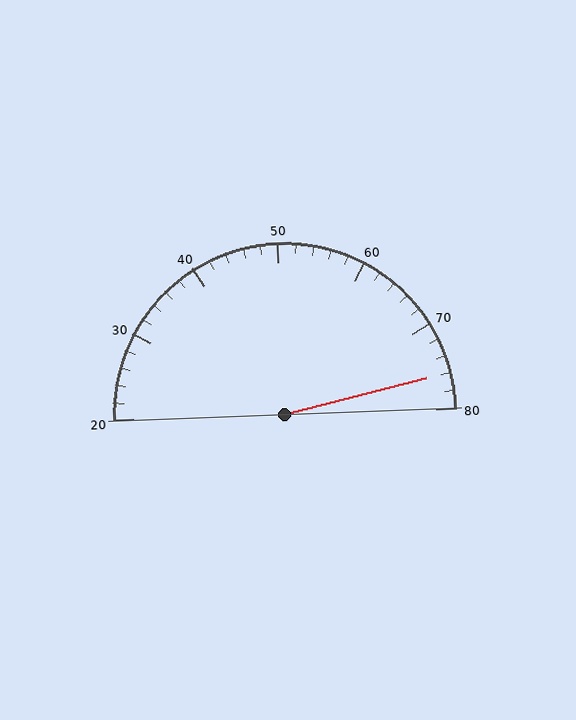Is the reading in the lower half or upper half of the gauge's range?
The reading is in the upper half of the range (20 to 80).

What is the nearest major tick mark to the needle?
The nearest major tick mark is 80.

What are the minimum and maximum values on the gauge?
The gauge ranges from 20 to 80.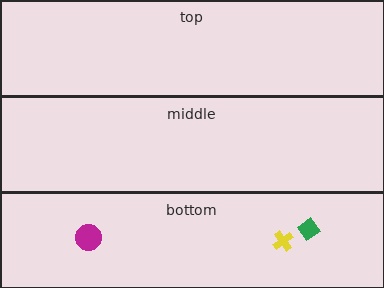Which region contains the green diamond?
The bottom region.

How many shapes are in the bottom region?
3.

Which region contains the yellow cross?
The bottom region.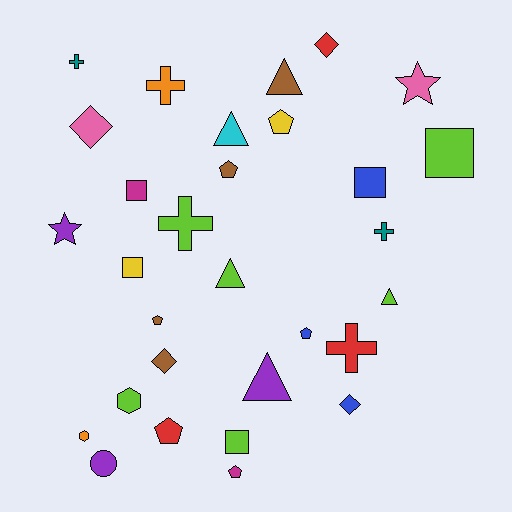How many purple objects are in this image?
There are 3 purple objects.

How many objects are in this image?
There are 30 objects.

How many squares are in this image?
There are 5 squares.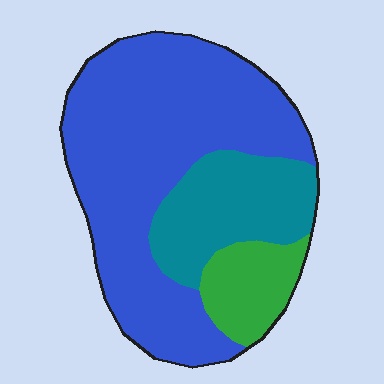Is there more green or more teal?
Teal.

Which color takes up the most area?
Blue, at roughly 65%.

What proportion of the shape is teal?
Teal covers about 25% of the shape.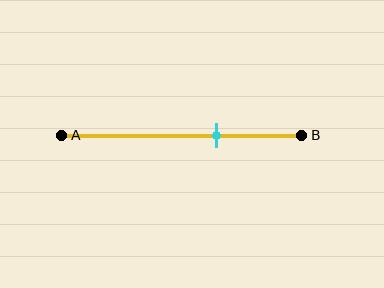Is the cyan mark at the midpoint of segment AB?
No, the mark is at about 65% from A, not at the 50% midpoint.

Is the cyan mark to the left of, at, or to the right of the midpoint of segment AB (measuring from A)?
The cyan mark is to the right of the midpoint of segment AB.